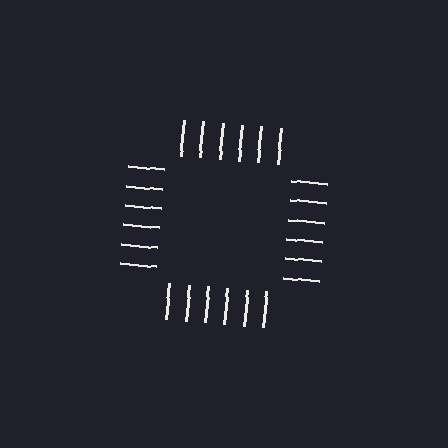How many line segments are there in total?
24 — 6 along each of the 4 edges.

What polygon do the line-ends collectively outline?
An illusory square — the line segments terminate on its edges but no continuous stroke is drawn.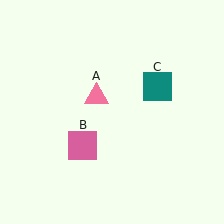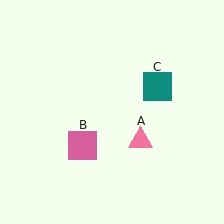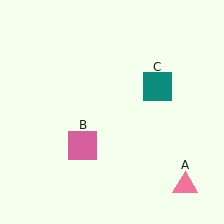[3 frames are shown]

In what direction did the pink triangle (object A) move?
The pink triangle (object A) moved down and to the right.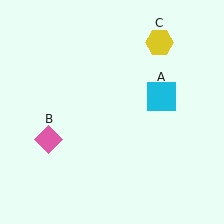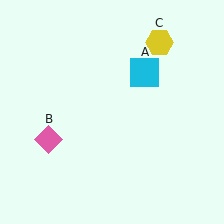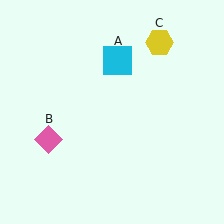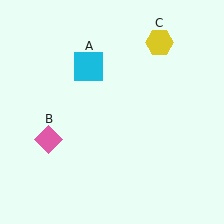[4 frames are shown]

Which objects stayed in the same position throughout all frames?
Pink diamond (object B) and yellow hexagon (object C) remained stationary.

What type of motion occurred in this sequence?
The cyan square (object A) rotated counterclockwise around the center of the scene.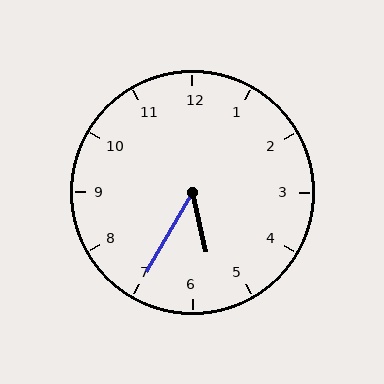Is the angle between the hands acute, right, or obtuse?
It is acute.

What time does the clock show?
5:35.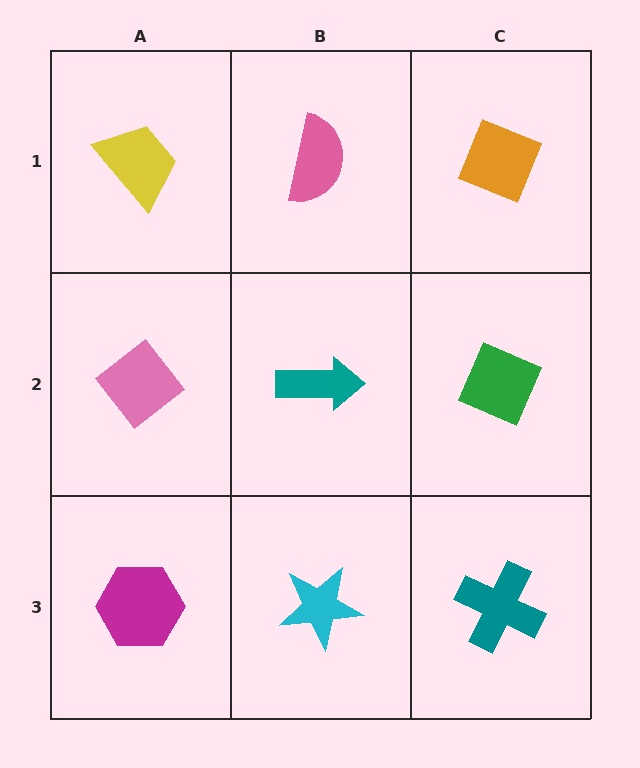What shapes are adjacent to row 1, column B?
A teal arrow (row 2, column B), a yellow trapezoid (row 1, column A), an orange diamond (row 1, column C).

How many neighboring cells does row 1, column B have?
3.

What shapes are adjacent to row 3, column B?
A teal arrow (row 2, column B), a magenta hexagon (row 3, column A), a teal cross (row 3, column C).